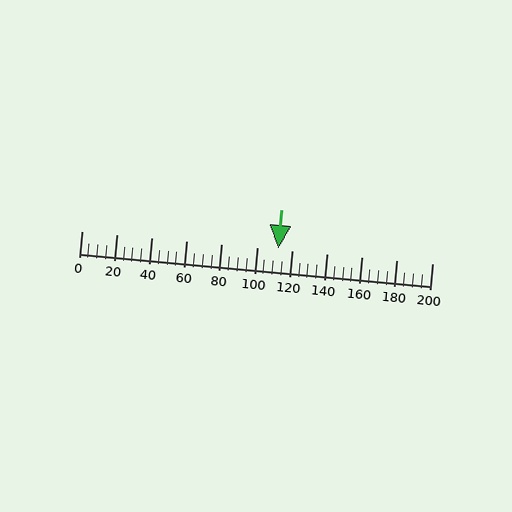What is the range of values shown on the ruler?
The ruler shows values from 0 to 200.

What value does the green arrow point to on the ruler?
The green arrow points to approximately 112.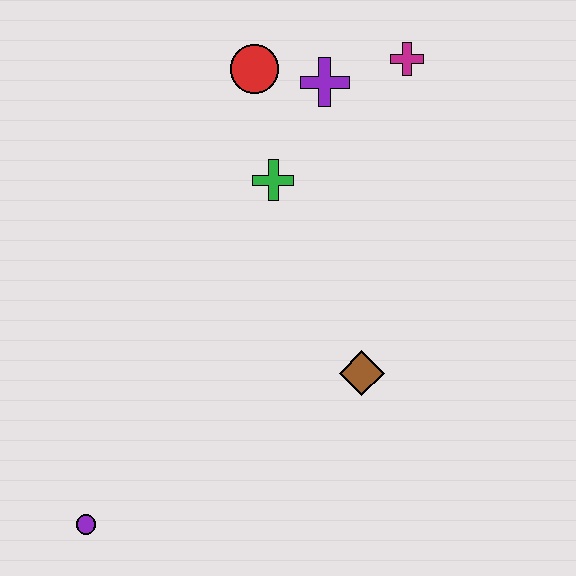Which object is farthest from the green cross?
The purple circle is farthest from the green cross.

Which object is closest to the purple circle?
The brown diamond is closest to the purple circle.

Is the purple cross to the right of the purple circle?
Yes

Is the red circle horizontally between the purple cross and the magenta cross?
No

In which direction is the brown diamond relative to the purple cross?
The brown diamond is below the purple cross.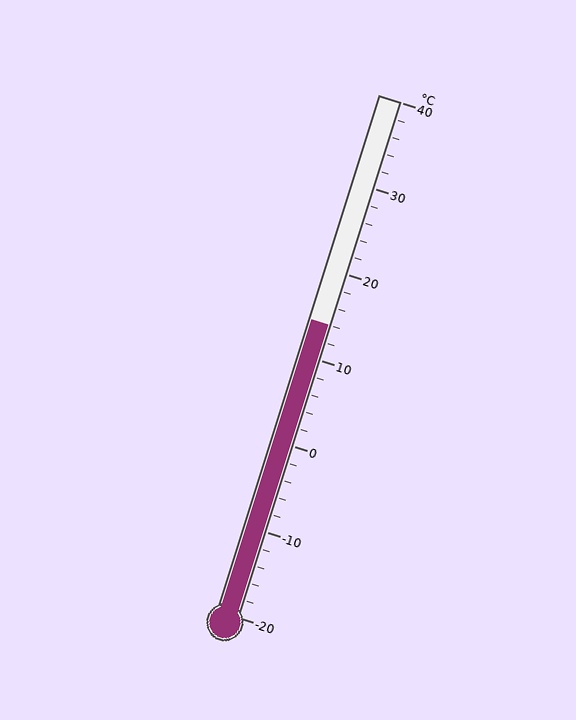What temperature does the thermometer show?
The thermometer shows approximately 14°C.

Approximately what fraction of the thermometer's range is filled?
The thermometer is filled to approximately 55% of its range.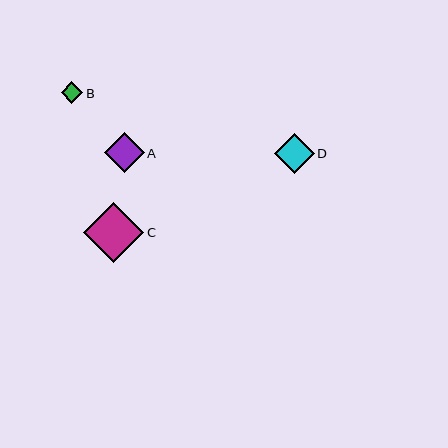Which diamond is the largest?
Diamond C is the largest with a size of approximately 60 pixels.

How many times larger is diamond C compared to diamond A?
Diamond C is approximately 1.5 times the size of diamond A.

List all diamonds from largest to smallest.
From largest to smallest: C, A, D, B.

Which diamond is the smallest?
Diamond B is the smallest with a size of approximately 22 pixels.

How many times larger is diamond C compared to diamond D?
Diamond C is approximately 1.5 times the size of diamond D.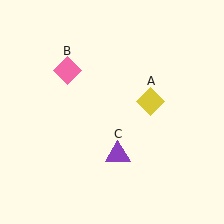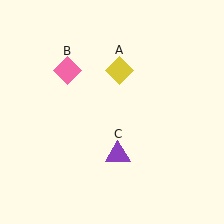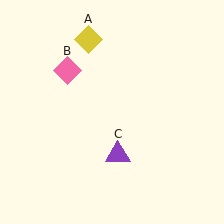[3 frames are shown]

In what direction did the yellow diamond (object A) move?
The yellow diamond (object A) moved up and to the left.